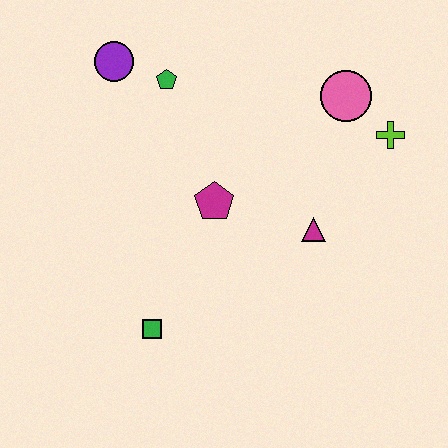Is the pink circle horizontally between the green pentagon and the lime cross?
Yes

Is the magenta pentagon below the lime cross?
Yes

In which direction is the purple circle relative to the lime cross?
The purple circle is to the left of the lime cross.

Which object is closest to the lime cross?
The pink circle is closest to the lime cross.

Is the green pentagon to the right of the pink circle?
No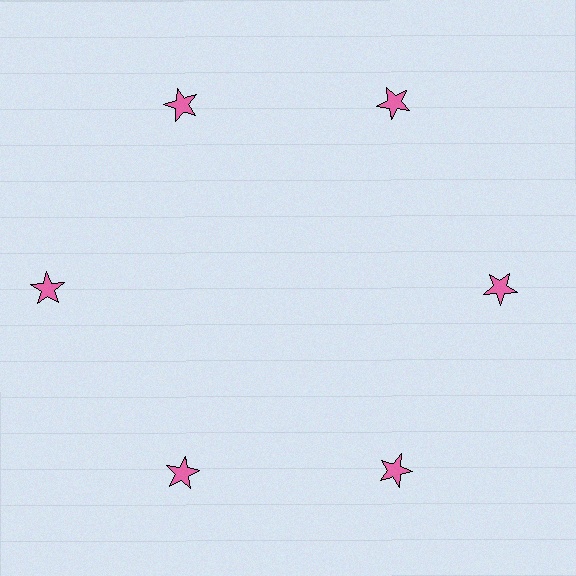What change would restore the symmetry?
The symmetry would be restored by moving it inward, back onto the ring so that all 6 stars sit at equal angles and equal distance from the center.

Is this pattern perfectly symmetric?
No. The 6 pink stars are arranged in a ring, but one element near the 9 o'clock position is pushed outward from the center, breaking the 6-fold rotational symmetry.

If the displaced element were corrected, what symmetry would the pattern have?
It would have 6-fold rotational symmetry — the pattern would map onto itself every 60 degrees.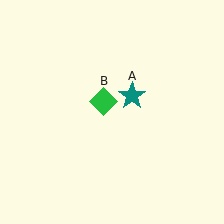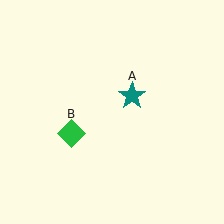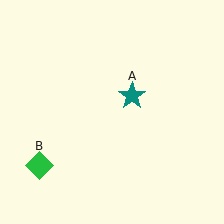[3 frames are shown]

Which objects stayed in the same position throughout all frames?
Teal star (object A) remained stationary.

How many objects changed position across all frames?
1 object changed position: green diamond (object B).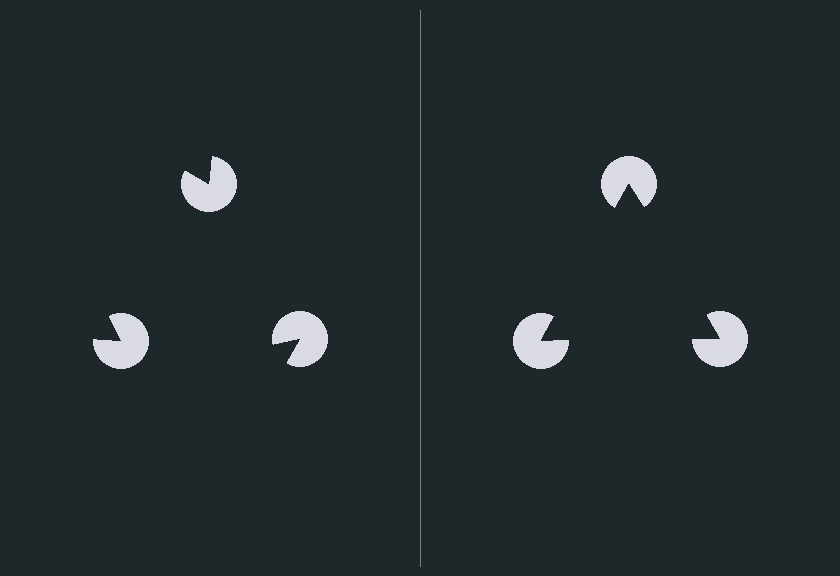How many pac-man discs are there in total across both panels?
6 — 3 on each side.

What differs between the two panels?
The pac-man discs are positioned identically on both sides; only the wedge orientations differ. On the right they align to a triangle; on the left they are misaligned.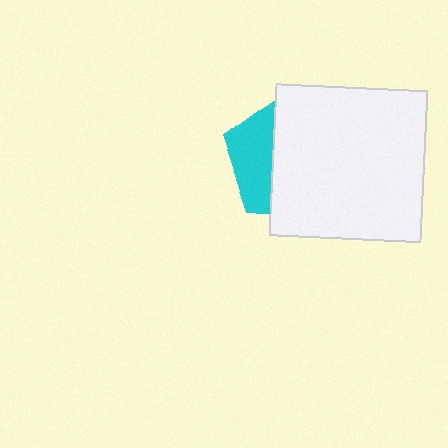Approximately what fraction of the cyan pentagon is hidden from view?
Roughly 67% of the cyan pentagon is hidden behind the white square.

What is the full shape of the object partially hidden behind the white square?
The partially hidden object is a cyan pentagon.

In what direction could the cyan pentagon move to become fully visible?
The cyan pentagon could move left. That would shift it out from behind the white square entirely.